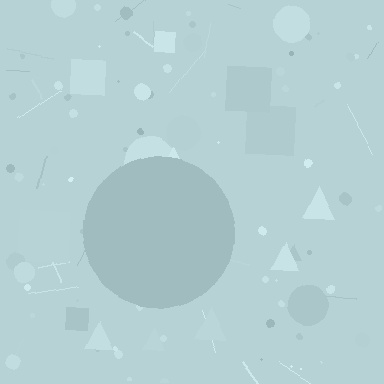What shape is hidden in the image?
A circle is hidden in the image.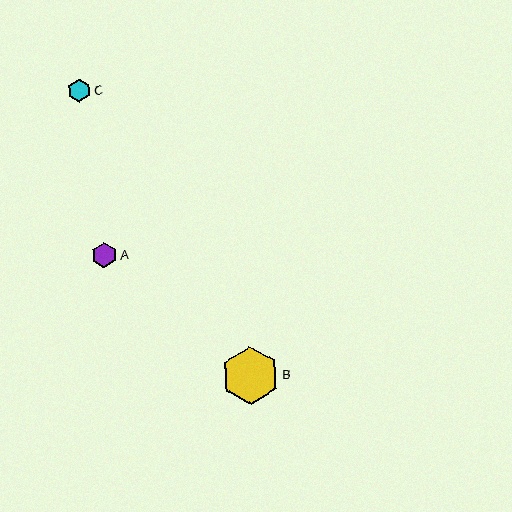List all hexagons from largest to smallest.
From largest to smallest: B, A, C.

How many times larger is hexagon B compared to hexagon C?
Hexagon B is approximately 2.5 times the size of hexagon C.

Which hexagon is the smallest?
Hexagon C is the smallest with a size of approximately 23 pixels.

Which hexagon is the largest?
Hexagon B is the largest with a size of approximately 58 pixels.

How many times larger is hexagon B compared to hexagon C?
Hexagon B is approximately 2.5 times the size of hexagon C.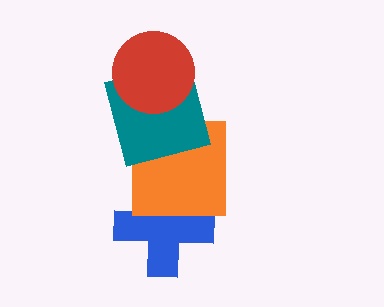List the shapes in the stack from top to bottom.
From top to bottom: the red circle, the teal square, the orange square, the blue cross.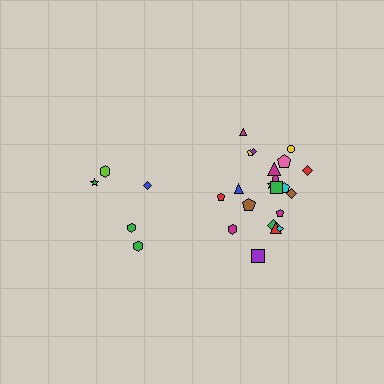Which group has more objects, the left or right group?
The right group.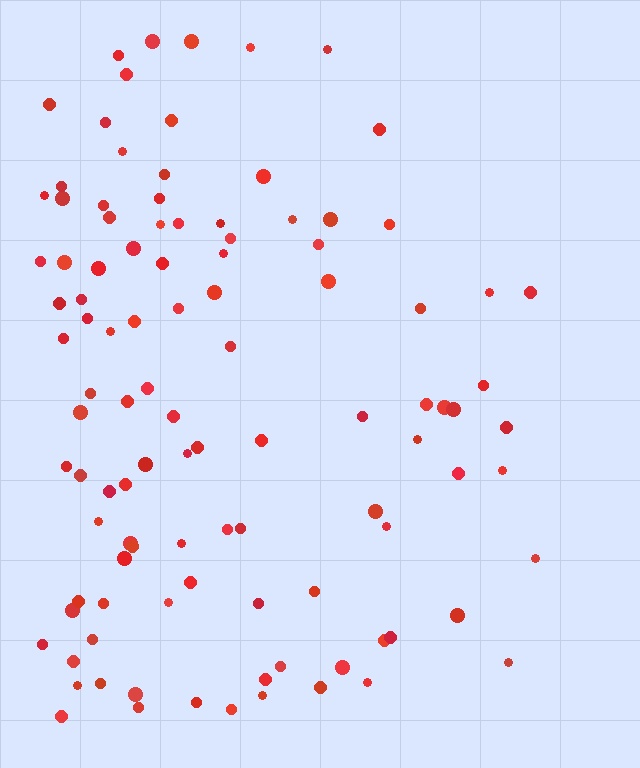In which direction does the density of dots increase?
From right to left, with the left side densest.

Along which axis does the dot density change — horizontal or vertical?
Horizontal.